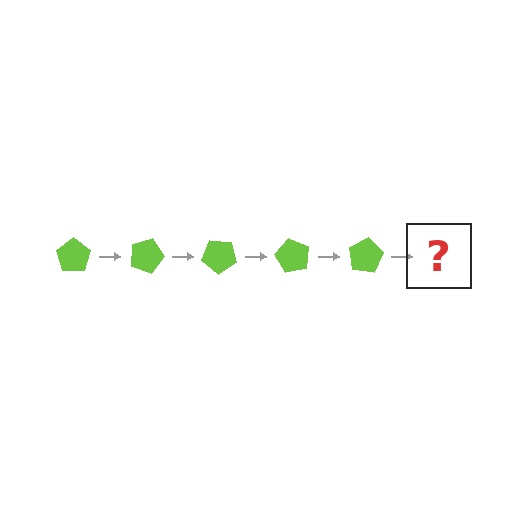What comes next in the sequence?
The next element should be a lime pentagon rotated 100 degrees.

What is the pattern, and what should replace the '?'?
The pattern is that the pentagon rotates 20 degrees each step. The '?' should be a lime pentagon rotated 100 degrees.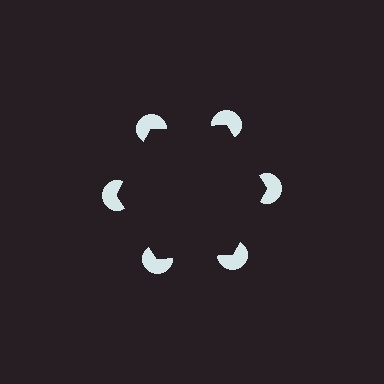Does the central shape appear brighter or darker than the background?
It typically appears slightly darker than the background, even though no actual brightness change is drawn.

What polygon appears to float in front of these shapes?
An illusory hexagon — its edges are inferred from the aligned wedge cuts in the pac-man discs, not physically drawn.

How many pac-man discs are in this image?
There are 6 — one at each vertex of the illusory hexagon.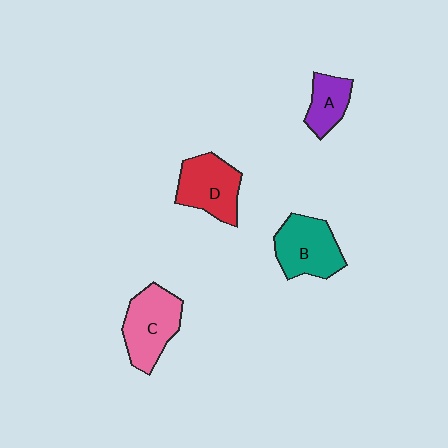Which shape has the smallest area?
Shape A (purple).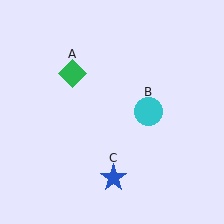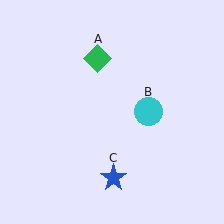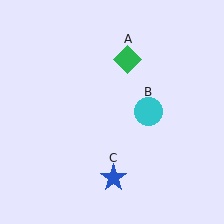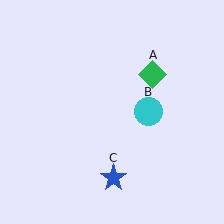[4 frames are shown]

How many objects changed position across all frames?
1 object changed position: green diamond (object A).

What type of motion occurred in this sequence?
The green diamond (object A) rotated clockwise around the center of the scene.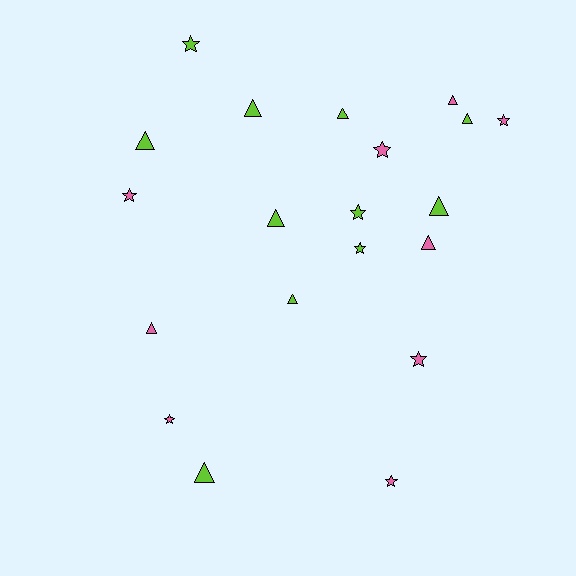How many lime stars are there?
There are 3 lime stars.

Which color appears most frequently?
Lime, with 11 objects.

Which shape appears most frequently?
Triangle, with 11 objects.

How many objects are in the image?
There are 20 objects.